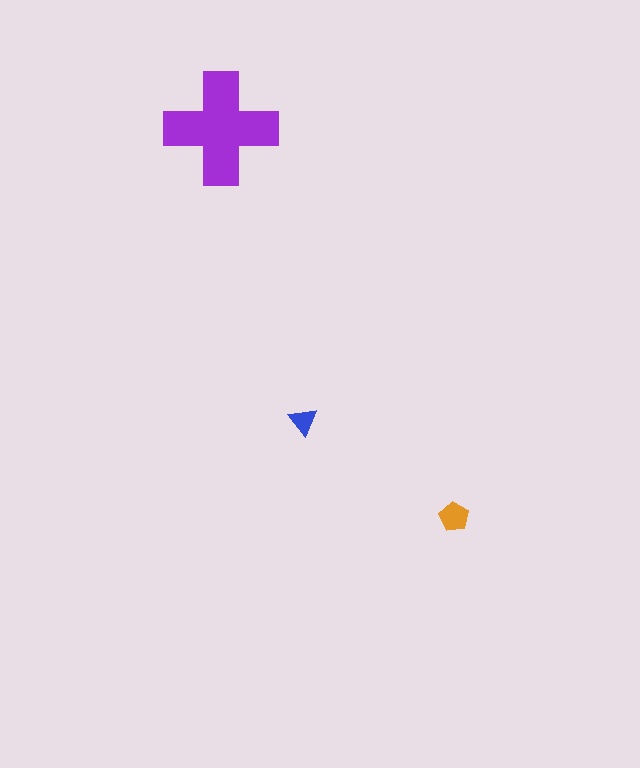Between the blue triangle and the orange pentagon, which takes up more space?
The orange pentagon.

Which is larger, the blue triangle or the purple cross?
The purple cross.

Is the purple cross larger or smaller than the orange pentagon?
Larger.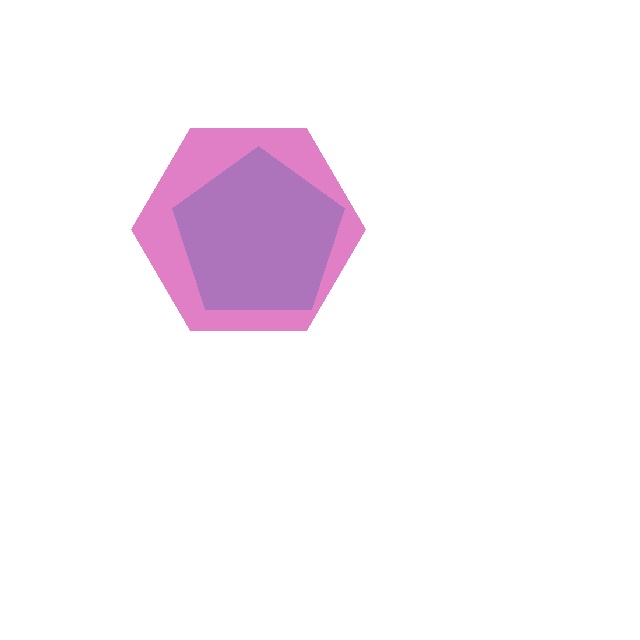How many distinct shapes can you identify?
There are 2 distinct shapes: a cyan pentagon, a magenta hexagon.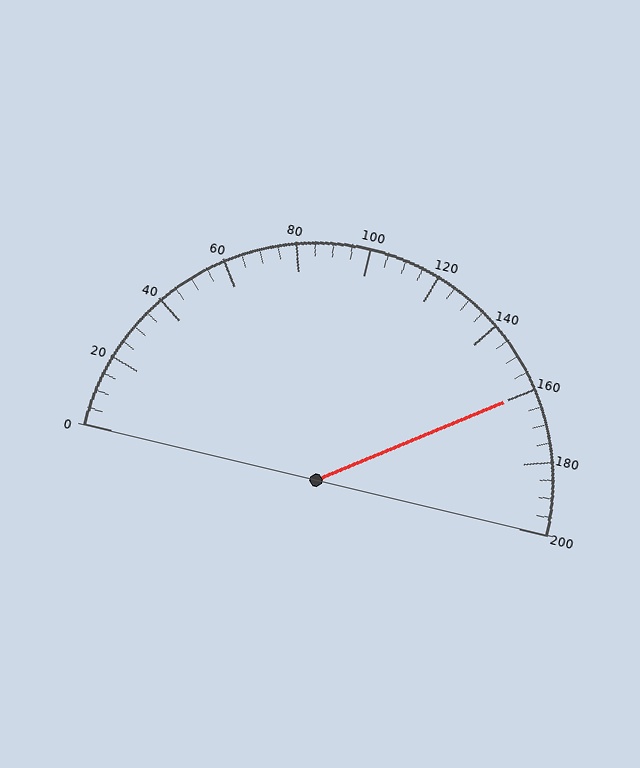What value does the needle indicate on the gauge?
The needle indicates approximately 160.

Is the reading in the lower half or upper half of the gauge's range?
The reading is in the upper half of the range (0 to 200).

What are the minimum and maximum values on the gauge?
The gauge ranges from 0 to 200.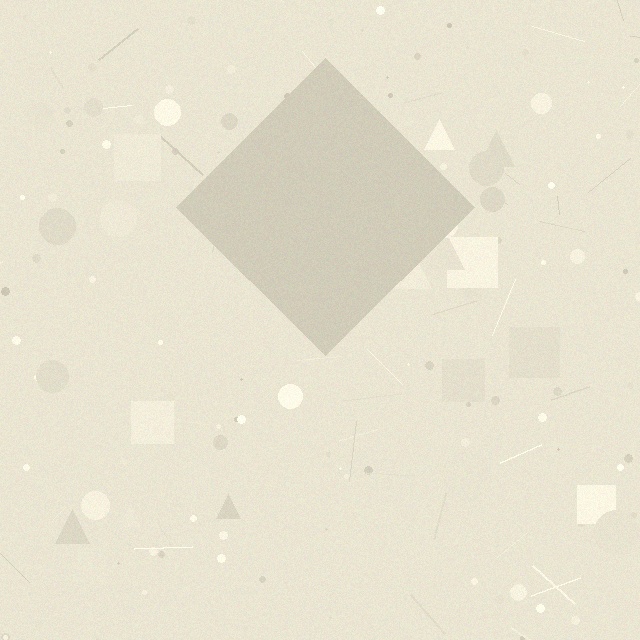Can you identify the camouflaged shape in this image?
The camouflaged shape is a diamond.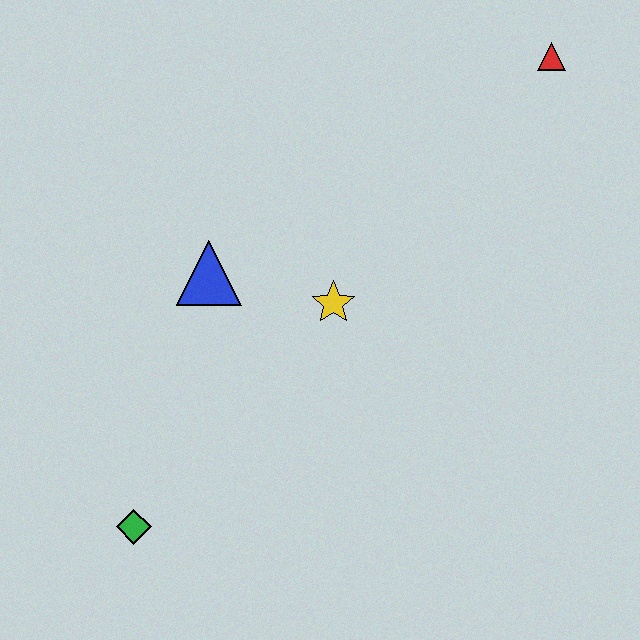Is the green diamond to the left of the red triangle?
Yes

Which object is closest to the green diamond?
The blue triangle is closest to the green diamond.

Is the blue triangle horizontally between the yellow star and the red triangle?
No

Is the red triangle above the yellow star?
Yes